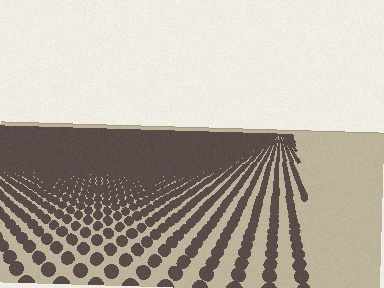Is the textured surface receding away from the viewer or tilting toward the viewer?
The surface is receding away from the viewer. Texture elements get smaller and denser toward the top.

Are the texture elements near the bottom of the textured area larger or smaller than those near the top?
Larger. Near the bottom, elements are closer to the viewer and appear at a bigger on-screen size.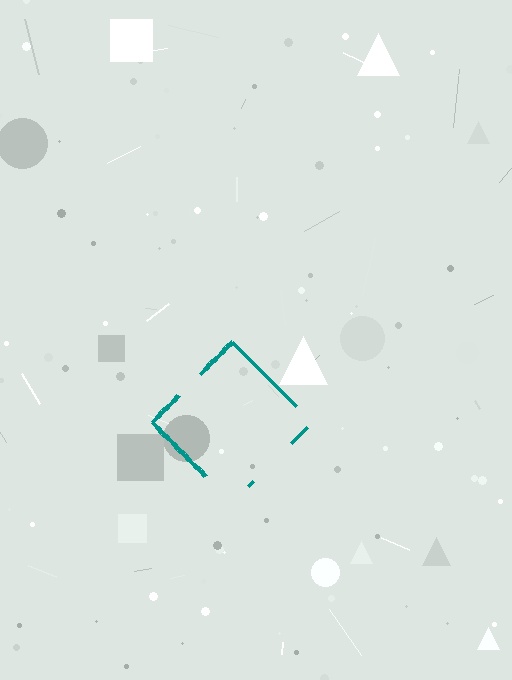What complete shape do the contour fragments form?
The contour fragments form a diamond.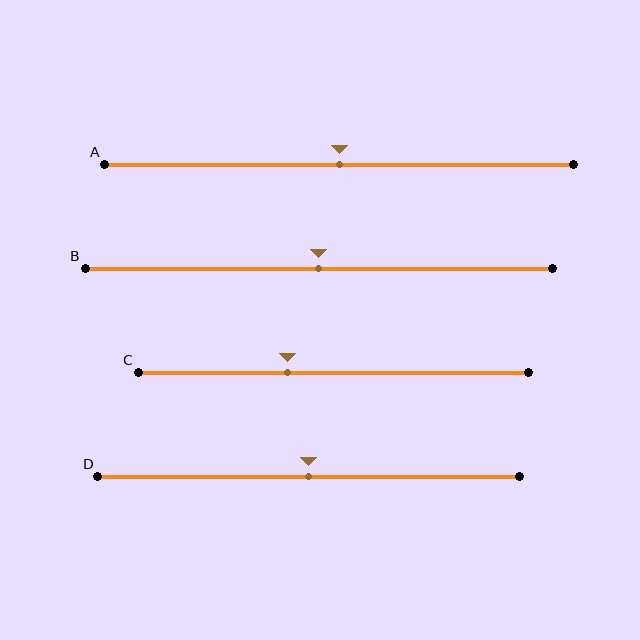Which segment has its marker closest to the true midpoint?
Segment A has its marker closest to the true midpoint.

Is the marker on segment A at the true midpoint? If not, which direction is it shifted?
Yes, the marker on segment A is at the true midpoint.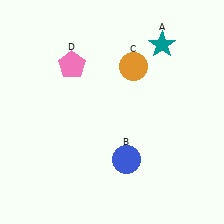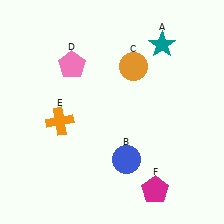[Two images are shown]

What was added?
An orange cross (E), a magenta pentagon (F) were added in Image 2.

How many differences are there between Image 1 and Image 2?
There are 2 differences between the two images.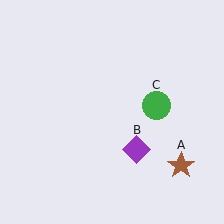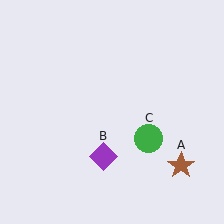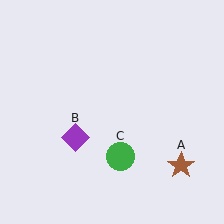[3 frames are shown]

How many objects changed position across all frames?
2 objects changed position: purple diamond (object B), green circle (object C).